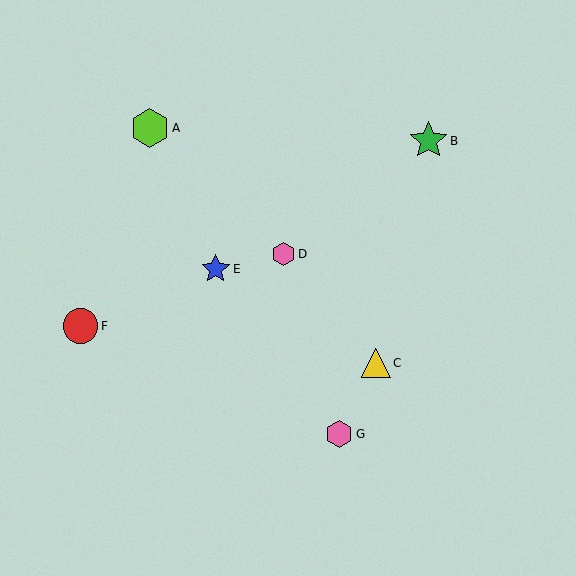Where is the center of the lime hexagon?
The center of the lime hexagon is at (150, 128).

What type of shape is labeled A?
Shape A is a lime hexagon.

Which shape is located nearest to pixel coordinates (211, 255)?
The blue star (labeled E) at (216, 269) is nearest to that location.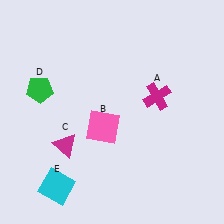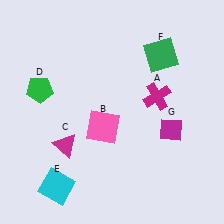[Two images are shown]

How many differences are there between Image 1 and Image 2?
There are 2 differences between the two images.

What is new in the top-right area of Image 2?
A green square (F) was added in the top-right area of Image 2.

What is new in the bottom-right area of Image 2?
A magenta diamond (G) was added in the bottom-right area of Image 2.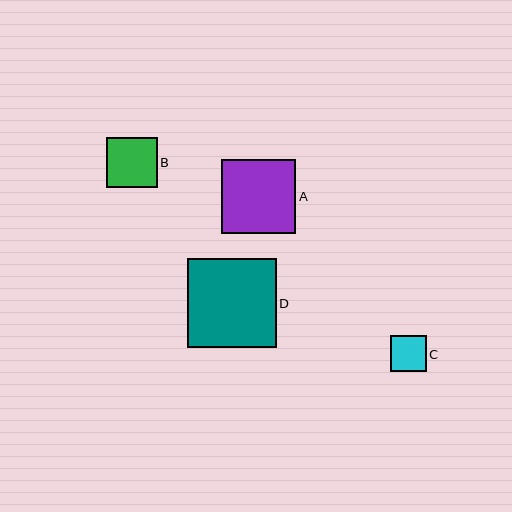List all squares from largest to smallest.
From largest to smallest: D, A, B, C.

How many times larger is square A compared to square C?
Square A is approximately 2.1 times the size of square C.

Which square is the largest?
Square D is the largest with a size of approximately 89 pixels.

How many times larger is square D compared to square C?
Square D is approximately 2.5 times the size of square C.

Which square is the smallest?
Square C is the smallest with a size of approximately 36 pixels.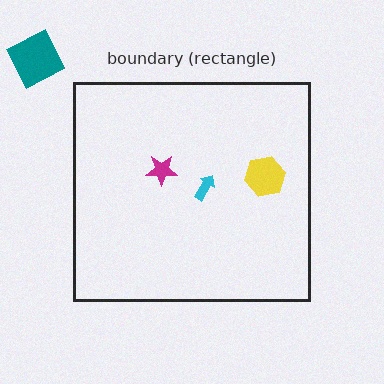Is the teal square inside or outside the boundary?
Outside.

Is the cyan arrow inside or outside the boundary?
Inside.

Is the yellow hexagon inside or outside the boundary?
Inside.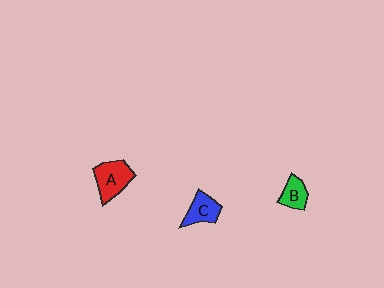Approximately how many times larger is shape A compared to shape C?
Approximately 1.3 times.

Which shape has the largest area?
Shape A (red).